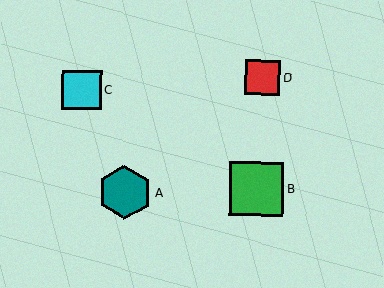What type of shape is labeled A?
Shape A is a teal hexagon.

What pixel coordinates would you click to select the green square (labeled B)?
Click at (256, 189) to select the green square B.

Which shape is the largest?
The teal hexagon (labeled A) is the largest.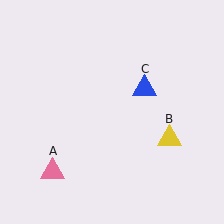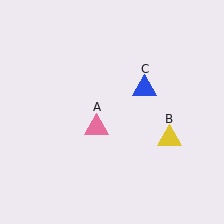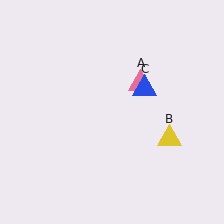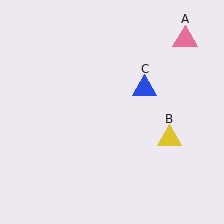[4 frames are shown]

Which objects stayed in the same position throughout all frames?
Yellow triangle (object B) and blue triangle (object C) remained stationary.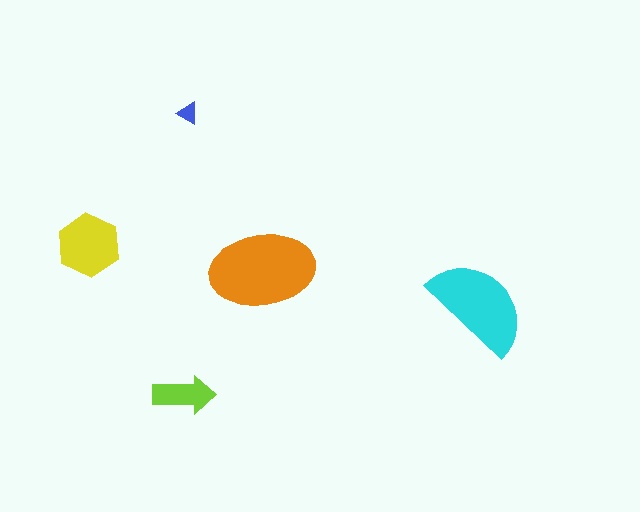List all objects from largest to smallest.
The orange ellipse, the cyan semicircle, the yellow hexagon, the lime arrow, the blue triangle.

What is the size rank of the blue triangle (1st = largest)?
5th.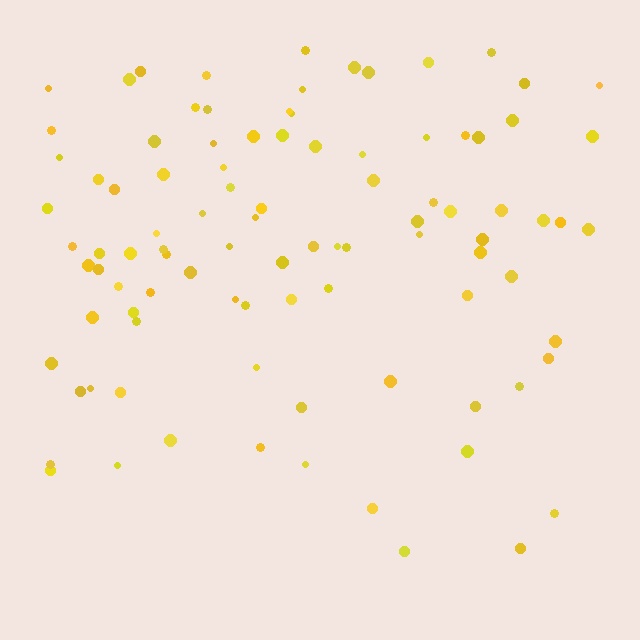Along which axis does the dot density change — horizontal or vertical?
Vertical.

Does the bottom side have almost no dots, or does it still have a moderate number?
Still a moderate number, just noticeably fewer than the top.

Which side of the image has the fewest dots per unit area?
The bottom.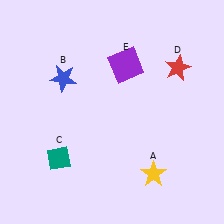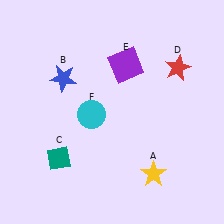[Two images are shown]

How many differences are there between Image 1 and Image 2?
There is 1 difference between the two images.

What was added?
A cyan circle (F) was added in Image 2.